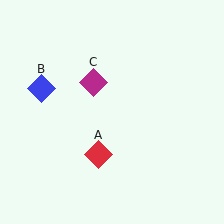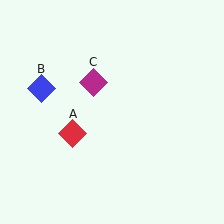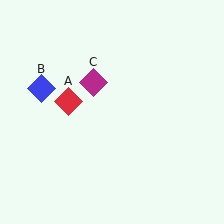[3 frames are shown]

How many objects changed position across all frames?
1 object changed position: red diamond (object A).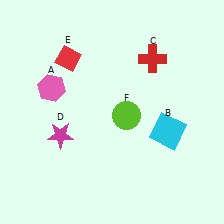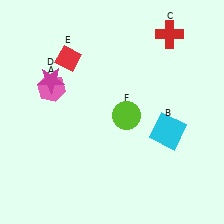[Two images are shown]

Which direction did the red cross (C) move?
The red cross (C) moved up.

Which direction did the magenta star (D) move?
The magenta star (D) moved up.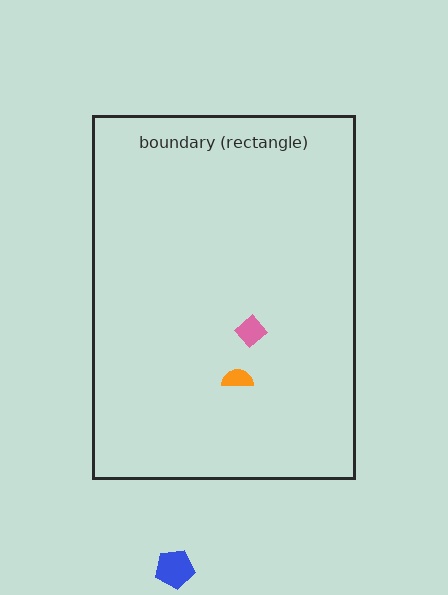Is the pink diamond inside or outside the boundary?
Inside.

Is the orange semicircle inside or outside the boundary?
Inside.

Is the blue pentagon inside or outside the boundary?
Outside.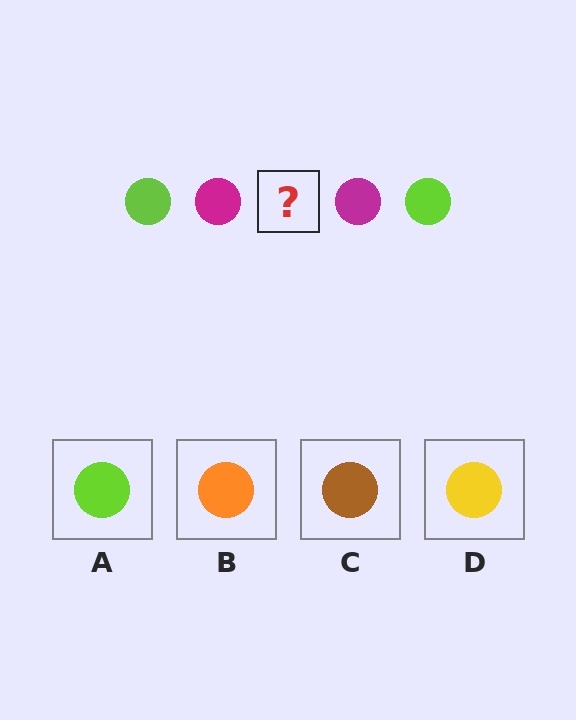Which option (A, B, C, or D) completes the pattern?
A.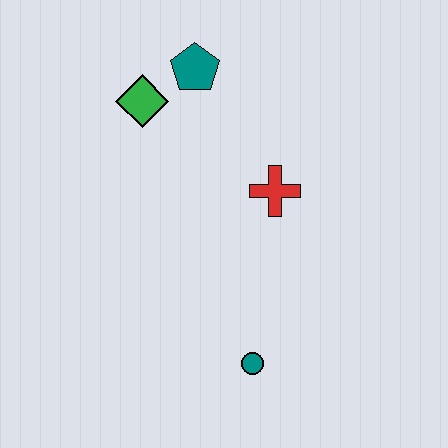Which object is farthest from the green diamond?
The teal circle is farthest from the green diamond.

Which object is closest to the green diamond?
The teal pentagon is closest to the green diamond.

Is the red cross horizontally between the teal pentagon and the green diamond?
No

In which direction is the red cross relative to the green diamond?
The red cross is to the right of the green diamond.